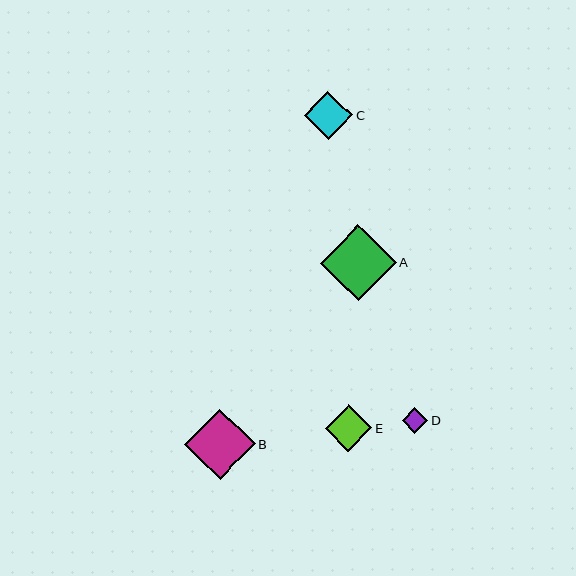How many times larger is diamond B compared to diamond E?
Diamond B is approximately 1.5 times the size of diamond E.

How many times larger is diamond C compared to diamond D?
Diamond C is approximately 1.9 times the size of diamond D.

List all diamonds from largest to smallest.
From largest to smallest: A, B, C, E, D.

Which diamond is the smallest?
Diamond D is the smallest with a size of approximately 26 pixels.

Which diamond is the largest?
Diamond A is the largest with a size of approximately 76 pixels.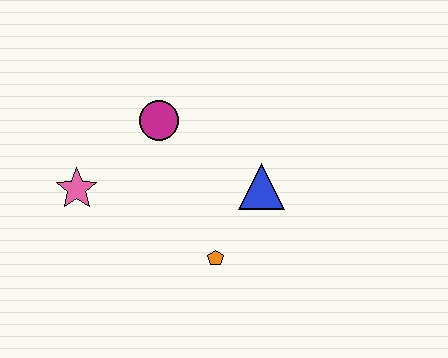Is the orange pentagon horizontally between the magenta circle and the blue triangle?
Yes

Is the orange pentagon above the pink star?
No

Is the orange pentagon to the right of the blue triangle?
No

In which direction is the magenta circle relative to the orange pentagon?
The magenta circle is above the orange pentagon.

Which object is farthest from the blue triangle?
The pink star is farthest from the blue triangle.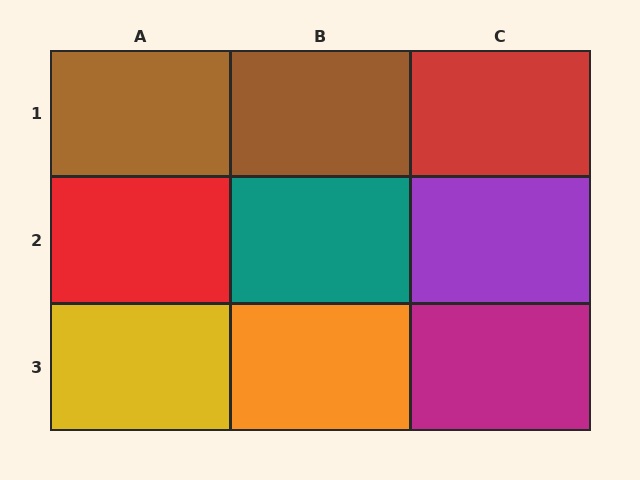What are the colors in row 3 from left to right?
Yellow, orange, magenta.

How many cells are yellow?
1 cell is yellow.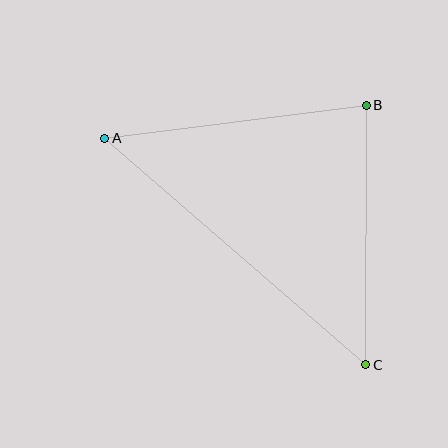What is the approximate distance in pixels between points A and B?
The distance between A and B is approximately 264 pixels.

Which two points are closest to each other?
Points B and C are closest to each other.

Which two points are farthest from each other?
Points A and C are farthest from each other.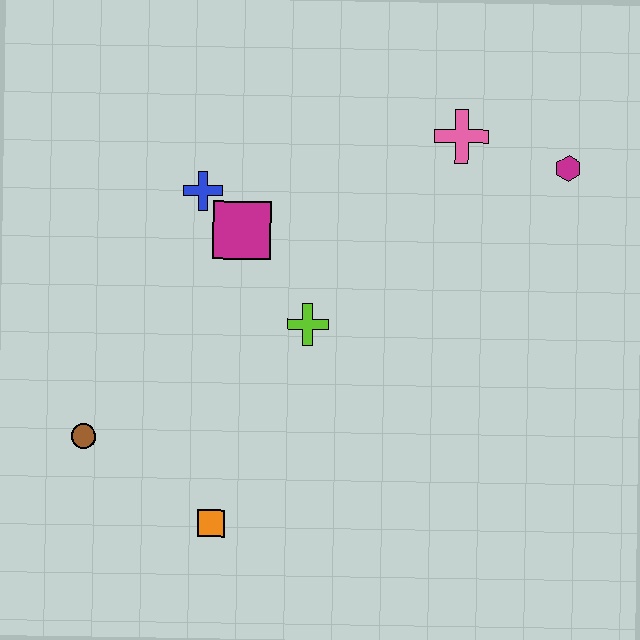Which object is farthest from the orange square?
The magenta hexagon is farthest from the orange square.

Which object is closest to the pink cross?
The magenta hexagon is closest to the pink cross.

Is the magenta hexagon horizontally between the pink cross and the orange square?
No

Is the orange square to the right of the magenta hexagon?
No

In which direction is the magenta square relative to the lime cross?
The magenta square is above the lime cross.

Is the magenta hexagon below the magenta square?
No